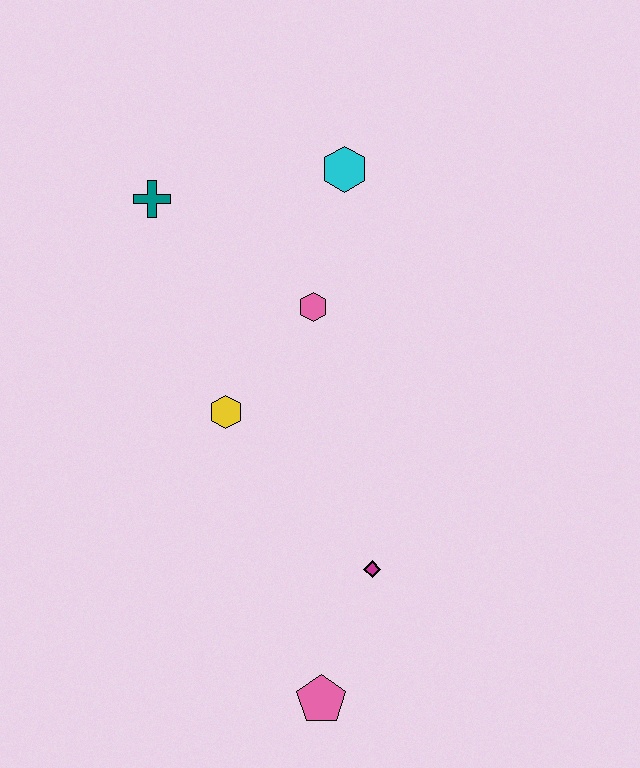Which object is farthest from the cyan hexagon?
The pink pentagon is farthest from the cyan hexagon.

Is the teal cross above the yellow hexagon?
Yes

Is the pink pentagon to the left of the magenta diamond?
Yes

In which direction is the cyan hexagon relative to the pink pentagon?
The cyan hexagon is above the pink pentagon.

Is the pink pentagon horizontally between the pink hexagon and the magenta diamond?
Yes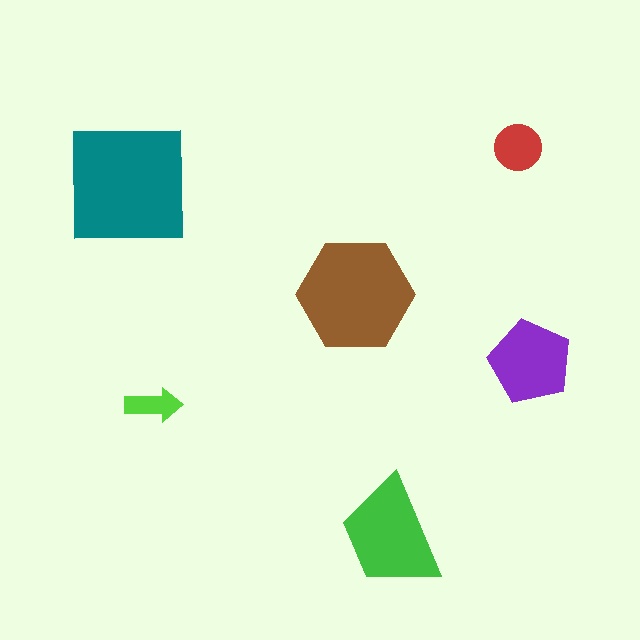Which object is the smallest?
The lime arrow.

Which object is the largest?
The teal square.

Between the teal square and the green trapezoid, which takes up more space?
The teal square.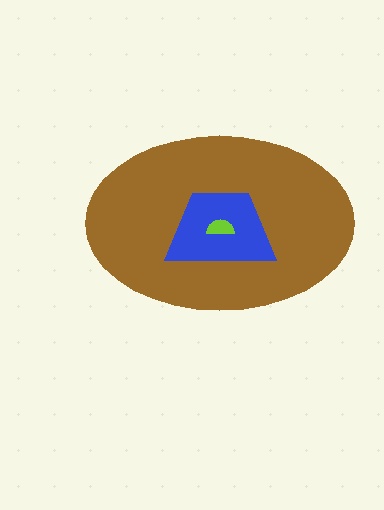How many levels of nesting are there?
3.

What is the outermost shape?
The brown ellipse.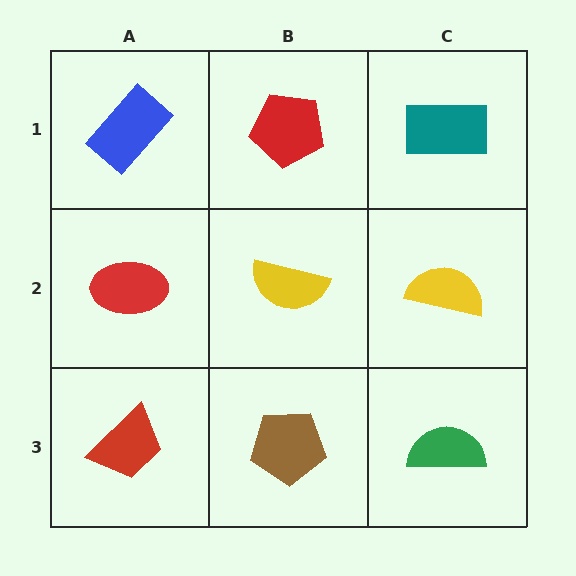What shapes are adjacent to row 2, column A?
A blue rectangle (row 1, column A), a red trapezoid (row 3, column A), a yellow semicircle (row 2, column B).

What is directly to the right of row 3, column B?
A green semicircle.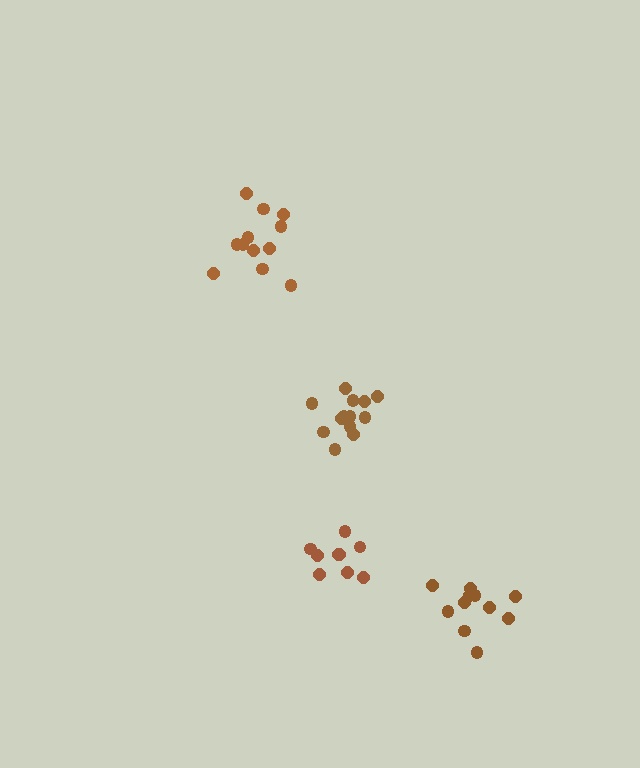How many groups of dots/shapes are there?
There are 4 groups.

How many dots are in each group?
Group 1: 13 dots, Group 2: 12 dots, Group 3: 9 dots, Group 4: 11 dots (45 total).